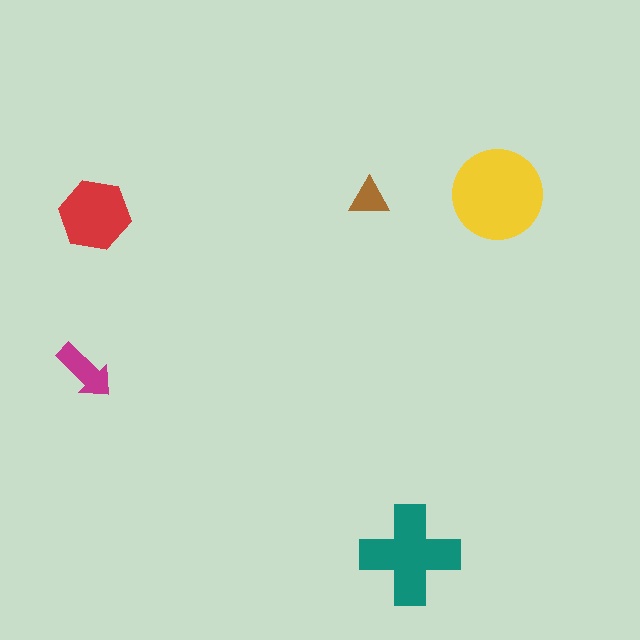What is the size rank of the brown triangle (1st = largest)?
5th.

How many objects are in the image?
There are 5 objects in the image.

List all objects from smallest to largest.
The brown triangle, the magenta arrow, the red hexagon, the teal cross, the yellow circle.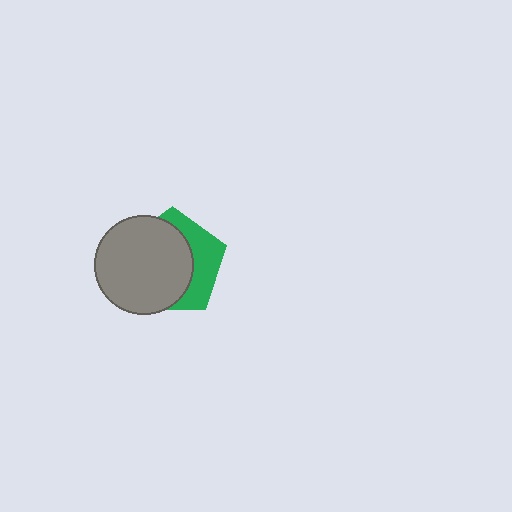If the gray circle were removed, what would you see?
You would see the complete green pentagon.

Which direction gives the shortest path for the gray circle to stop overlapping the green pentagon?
Moving left gives the shortest separation.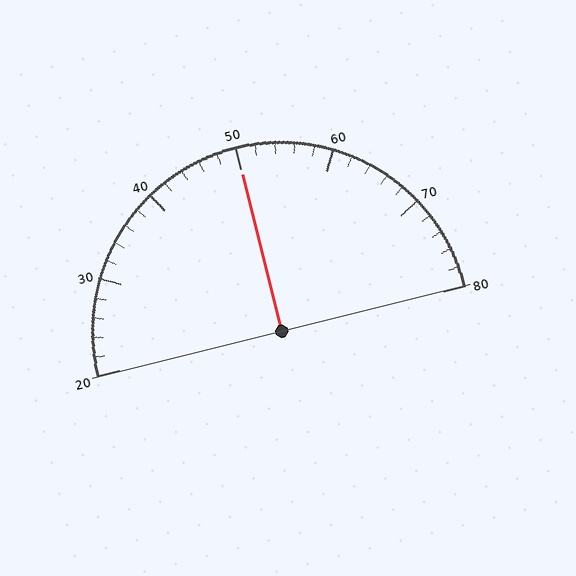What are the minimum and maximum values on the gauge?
The gauge ranges from 20 to 80.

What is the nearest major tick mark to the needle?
The nearest major tick mark is 50.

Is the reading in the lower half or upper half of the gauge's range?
The reading is in the upper half of the range (20 to 80).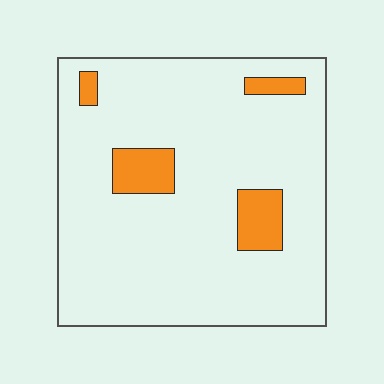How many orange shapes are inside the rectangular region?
4.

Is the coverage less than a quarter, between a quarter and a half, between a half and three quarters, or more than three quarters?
Less than a quarter.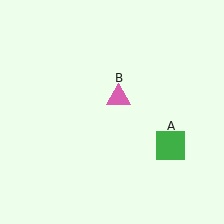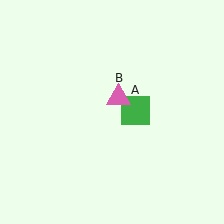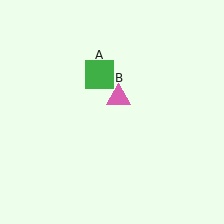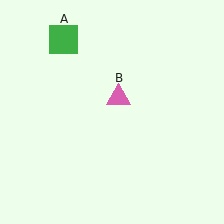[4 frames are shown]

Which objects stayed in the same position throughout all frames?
Pink triangle (object B) remained stationary.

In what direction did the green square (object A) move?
The green square (object A) moved up and to the left.